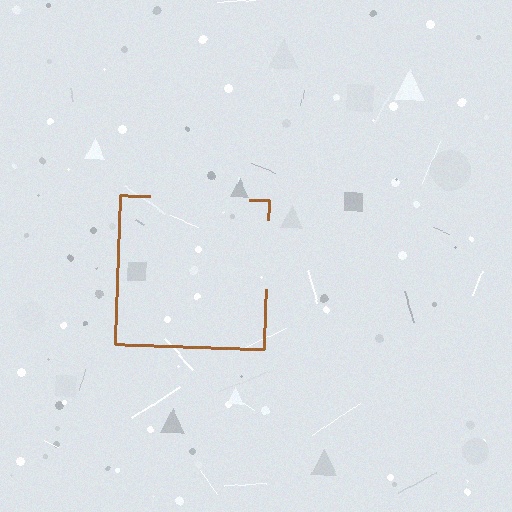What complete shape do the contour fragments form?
The contour fragments form a square.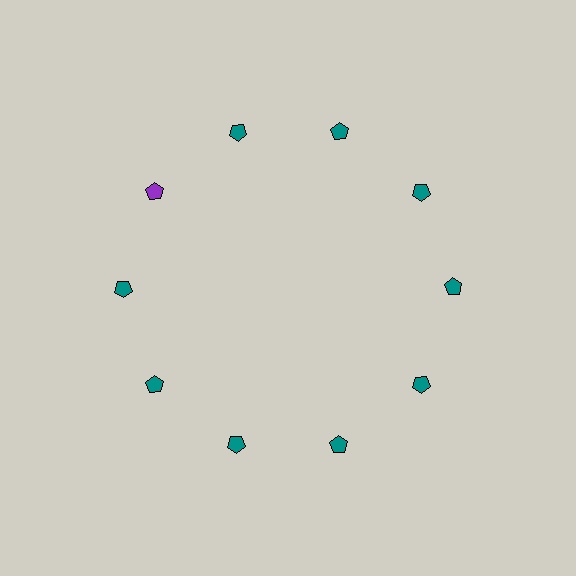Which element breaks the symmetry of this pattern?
The purple pentagon at roughly the 10 o'clock position breaks the symmetry. All other shapes are teal pentagons.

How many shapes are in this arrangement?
There are 10 shapes arranged in a ring pattern.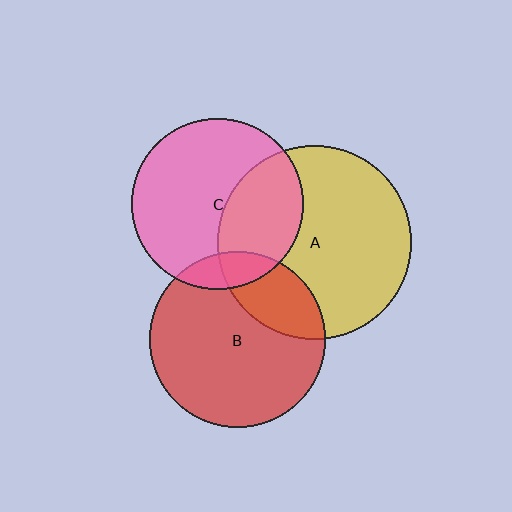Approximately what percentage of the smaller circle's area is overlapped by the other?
Approximately 35%.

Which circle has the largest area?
Circle A (yellow).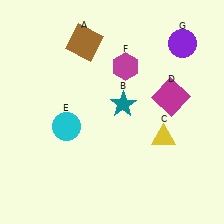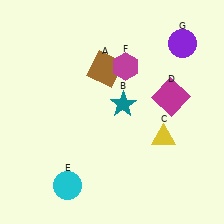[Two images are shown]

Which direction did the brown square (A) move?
The brown square (A) moved down.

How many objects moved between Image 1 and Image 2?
2 objects moved between the two images.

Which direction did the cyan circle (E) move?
The cyan circle (E) moved down.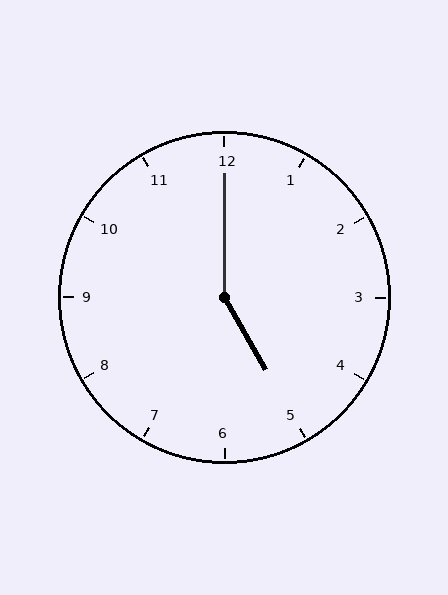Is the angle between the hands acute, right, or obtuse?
It is obtuse.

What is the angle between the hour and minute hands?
Approximately 150 degrees.